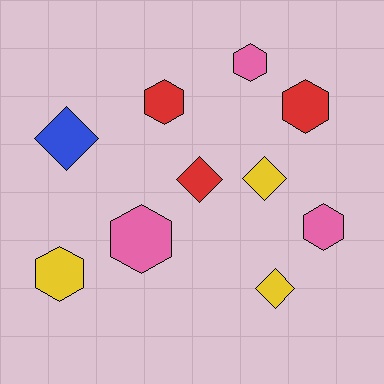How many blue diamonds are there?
There is 1 blue diamond.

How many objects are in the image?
There are 10 objects.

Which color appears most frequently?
Yellow, with 3 objects.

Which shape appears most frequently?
Hexagon, with 6 objects.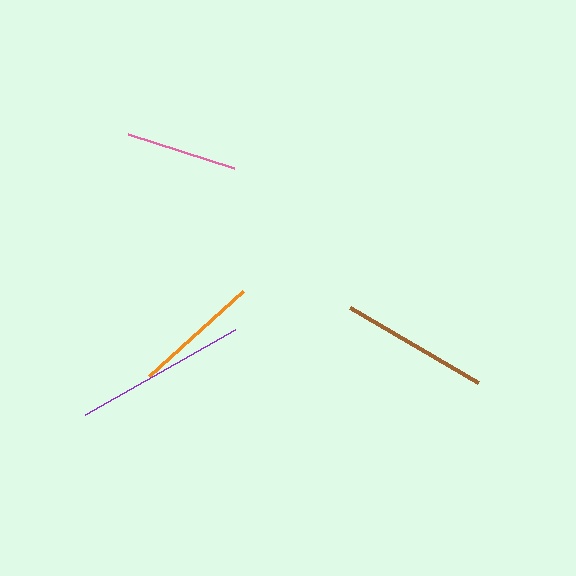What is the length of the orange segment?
The orange segment is approximately 126 pixels long.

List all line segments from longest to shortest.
From longest to shortest: purple, brown, orange, pink.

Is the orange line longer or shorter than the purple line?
The purple line is longer than the orange line.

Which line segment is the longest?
The purple line is the longest at approximately 173 pixels.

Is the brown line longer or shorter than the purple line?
The purple line is longer than the brown line.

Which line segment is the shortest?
The pink line is the shortest at approximately 111 pixels.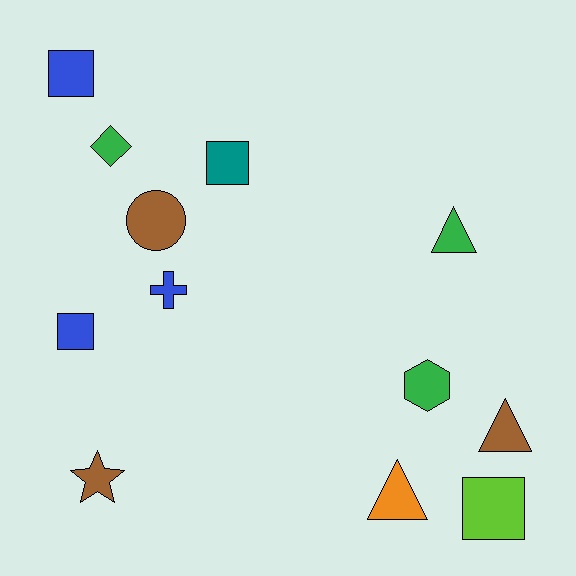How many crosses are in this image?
There is 1 cross.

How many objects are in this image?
There are 12 objects.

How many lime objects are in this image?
There is 1 lime object.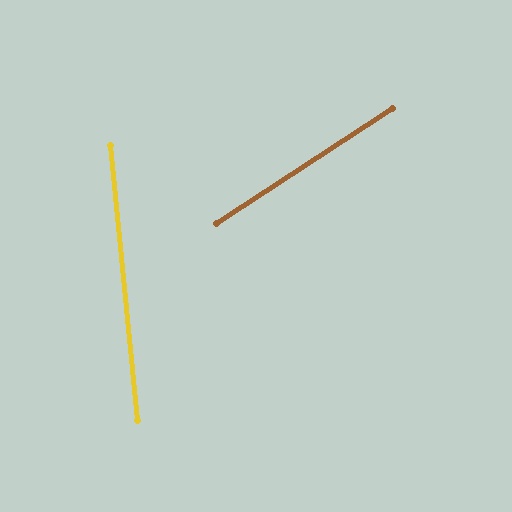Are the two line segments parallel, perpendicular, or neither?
Neither parallel nor perpendicular — they differ by about 63°.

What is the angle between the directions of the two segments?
Approximately 63 degrees.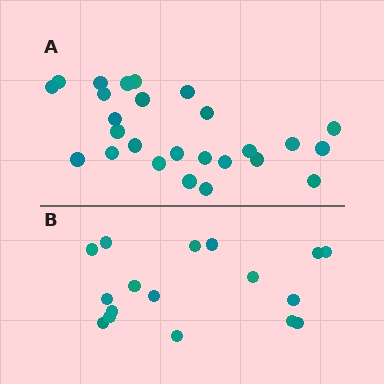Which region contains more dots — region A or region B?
Region A (the top region) has more dots.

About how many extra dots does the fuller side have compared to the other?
Region A has roughly 8 or so more dots than region B.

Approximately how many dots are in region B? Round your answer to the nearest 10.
About 20 dots. (The exact count is 17, which rounds to 20.)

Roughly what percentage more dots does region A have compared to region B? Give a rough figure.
About 55% more.